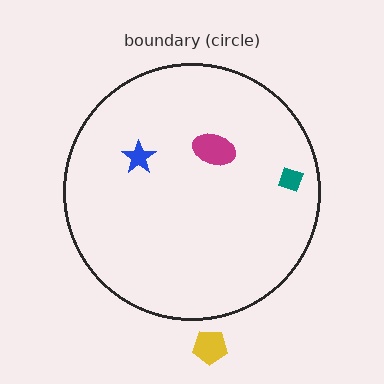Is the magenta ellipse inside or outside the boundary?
Inside.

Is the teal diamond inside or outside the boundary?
Inside.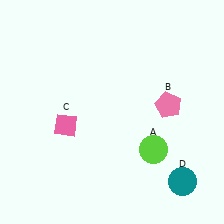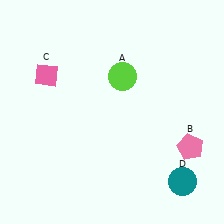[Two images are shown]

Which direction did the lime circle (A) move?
The lime circle (A) moved up.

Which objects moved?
The objects that moved are: the lime circle (A), the pink pentagon (B), the pink diamond (C).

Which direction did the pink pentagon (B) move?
The pink pentagon (B) moved down.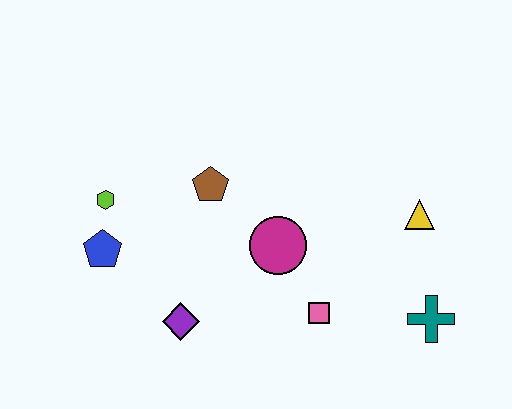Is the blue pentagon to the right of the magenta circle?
No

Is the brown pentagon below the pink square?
No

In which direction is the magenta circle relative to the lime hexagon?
The magenta circle is to the right of the lime hexagon.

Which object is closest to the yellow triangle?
The teal cross is closest to the yellow triangle.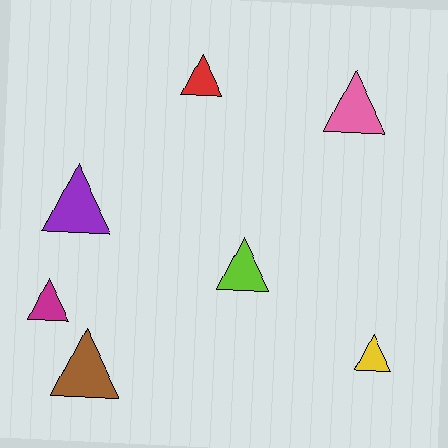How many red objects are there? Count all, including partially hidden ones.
There is 1 red object.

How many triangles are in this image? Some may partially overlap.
There are 7 triangles.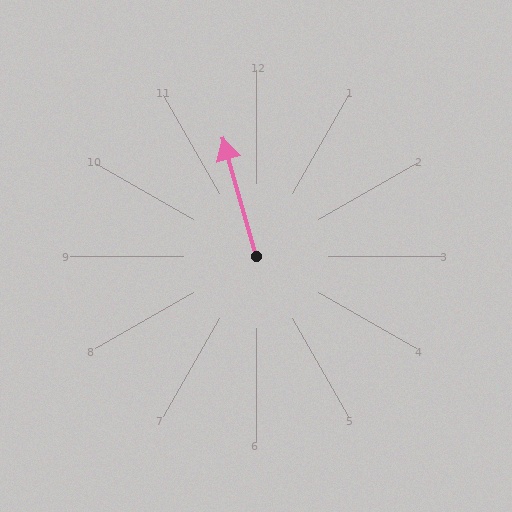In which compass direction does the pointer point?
North.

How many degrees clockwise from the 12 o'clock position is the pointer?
Approximately 344 degrees.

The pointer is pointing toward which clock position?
Roughly 11 o'clock.